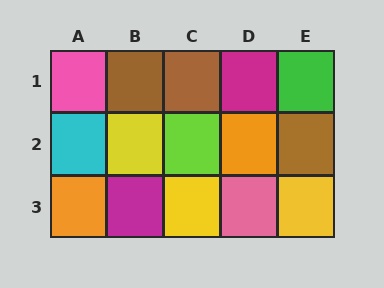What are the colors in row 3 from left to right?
Orange, magenta, yellow, pink, yellow.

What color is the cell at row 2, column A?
Cyan.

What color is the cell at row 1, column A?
Pink.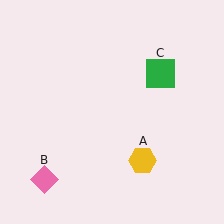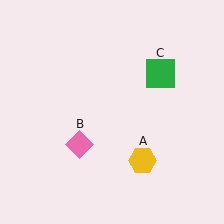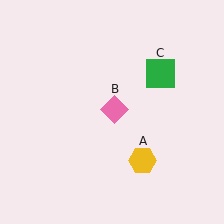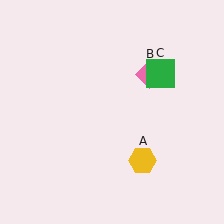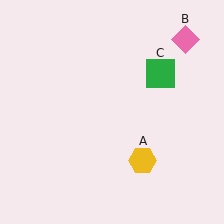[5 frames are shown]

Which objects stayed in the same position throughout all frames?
Yellow hexagon (object A) and green square (object C) remained stationary.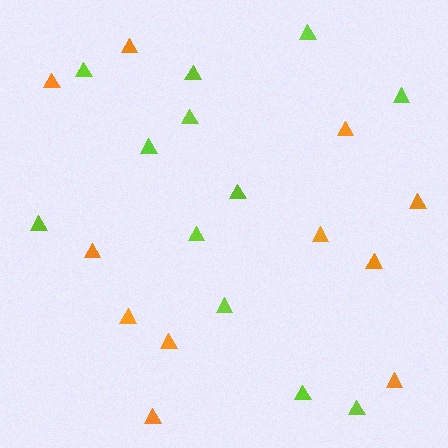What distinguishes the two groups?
There are 2 groups: one group of lime triangles (12) and one group of orange triangles (11).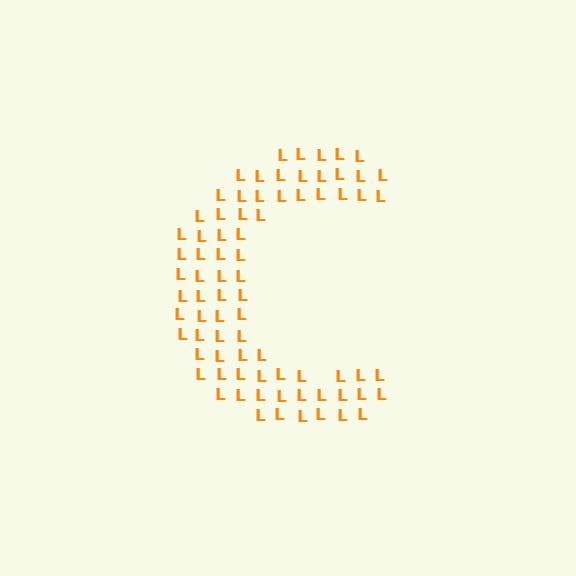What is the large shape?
The large shape is the letter C.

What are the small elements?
The small elements are letter L's.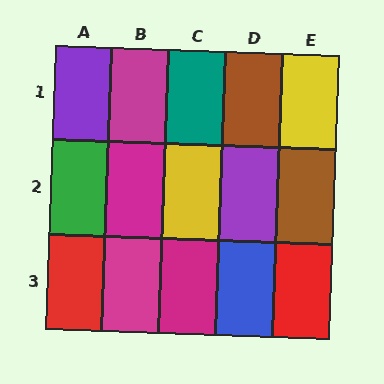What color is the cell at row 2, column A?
Green.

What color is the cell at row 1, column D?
Brown.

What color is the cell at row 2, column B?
Magenta.